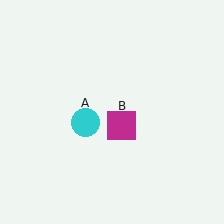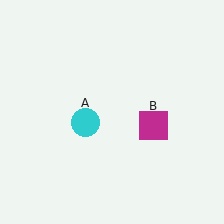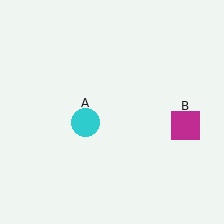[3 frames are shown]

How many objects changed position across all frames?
1 object changed position: magenta square (object B).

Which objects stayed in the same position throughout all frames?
Cyan circle (object A) remained stationary.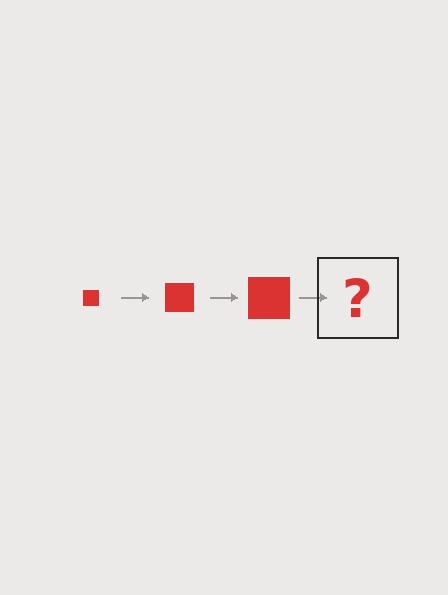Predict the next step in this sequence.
The next step is a red square, larger than the previous one.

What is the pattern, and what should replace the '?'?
The pattern is that the square gets progressively larger each step. The '?' should be a red square, larger than the previous one.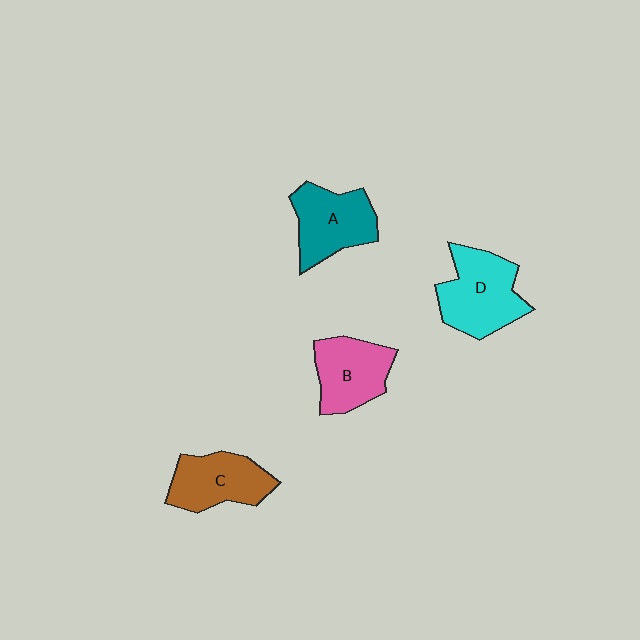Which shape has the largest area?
Shape D (cyan).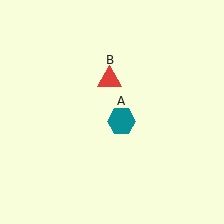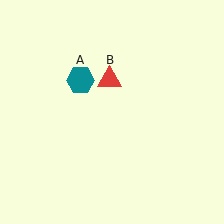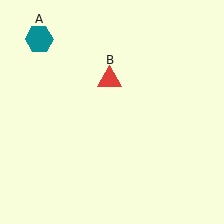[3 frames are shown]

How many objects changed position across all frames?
1 object changed position: teal hexagon (object A).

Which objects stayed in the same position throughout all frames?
Red triangle (object B) remained stationary.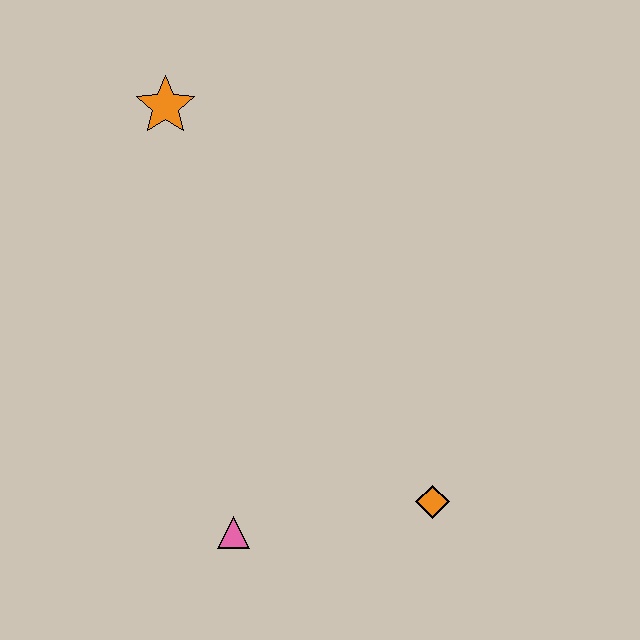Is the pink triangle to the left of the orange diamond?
Yes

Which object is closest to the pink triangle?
The orange diamond is closest to the pink triangle.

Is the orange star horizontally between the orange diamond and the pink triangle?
No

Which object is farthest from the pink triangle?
The orange star is farthest from the pink triangle.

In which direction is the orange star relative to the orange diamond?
The orange star is above the orange diamond.